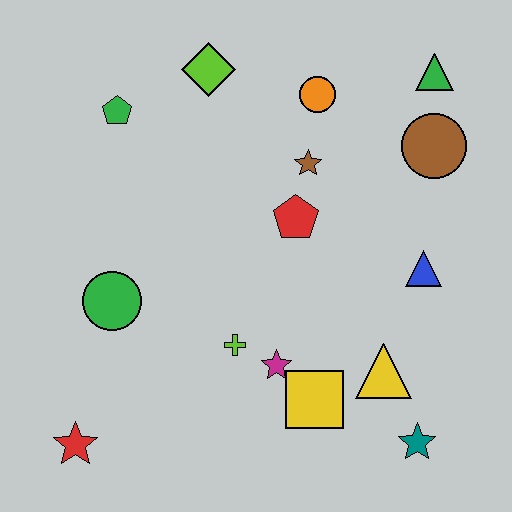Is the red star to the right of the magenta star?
No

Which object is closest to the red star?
The green circle is closest to the red star.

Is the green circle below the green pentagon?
Yes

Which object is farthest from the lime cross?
The green triangle is farthest from the lime cross.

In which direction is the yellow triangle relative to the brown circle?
The yellow triangle is below the brown circle.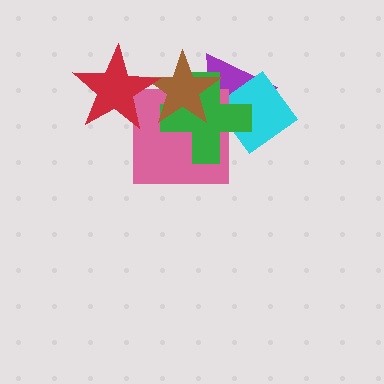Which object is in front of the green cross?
The brown star is in front of the green cross.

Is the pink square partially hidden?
Yes, it is partially covered by another shape.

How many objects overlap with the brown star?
4 objects overlap with the brown star.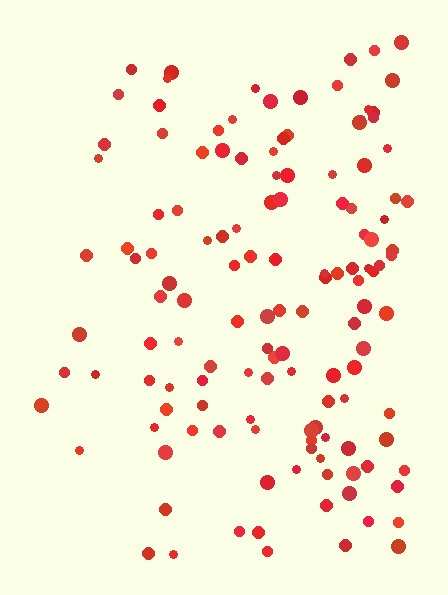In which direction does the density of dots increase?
From left to right, with the right side densest.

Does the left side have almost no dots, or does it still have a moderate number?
Still a moderate number, just noticeably fewer than the right.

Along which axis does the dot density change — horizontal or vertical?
Horizontal.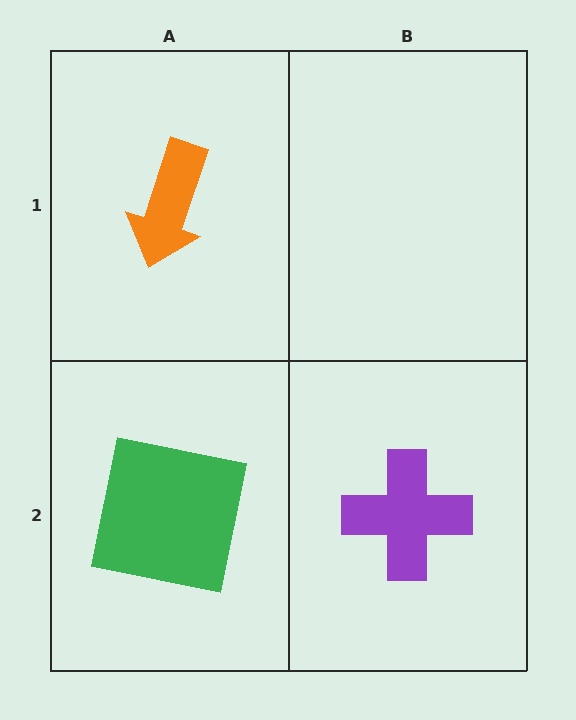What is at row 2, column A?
A green square.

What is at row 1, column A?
An orange arrow.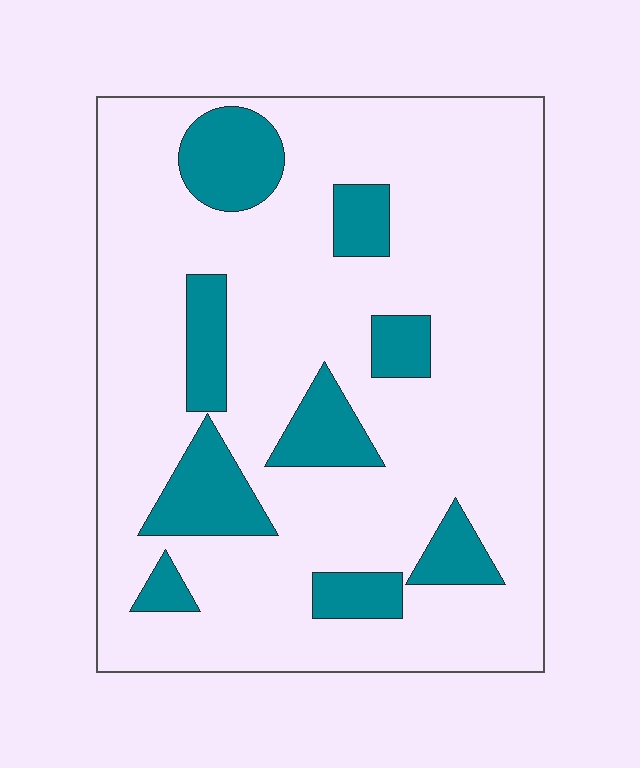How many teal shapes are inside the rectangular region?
9.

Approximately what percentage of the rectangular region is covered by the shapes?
Approximately 20%.